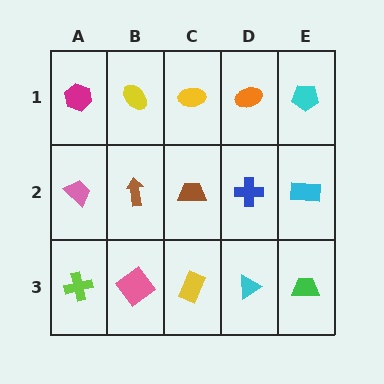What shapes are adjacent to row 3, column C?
A brown trapezoid (row 2, column C), a pink diamond (row 3, column B), a cyan triangle (row 3, column D).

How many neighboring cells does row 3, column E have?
2.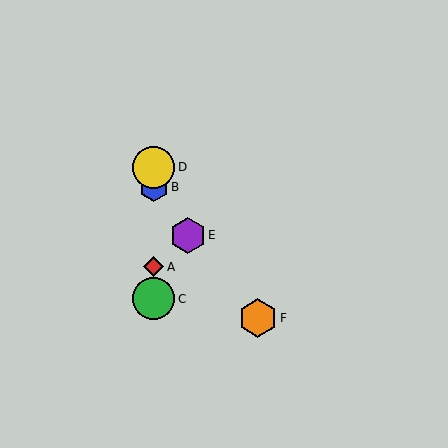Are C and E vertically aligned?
No, C is at x≈154 and E is at x≈188.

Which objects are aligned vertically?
Objects A, B, C, D are aligned vertically.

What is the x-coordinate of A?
Object A is at x≈154.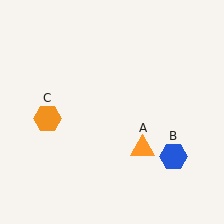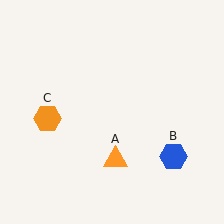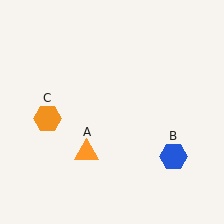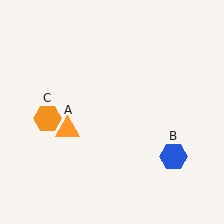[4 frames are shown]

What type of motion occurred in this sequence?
The orange triangle (object A) rotated clockwise around the center of the scene.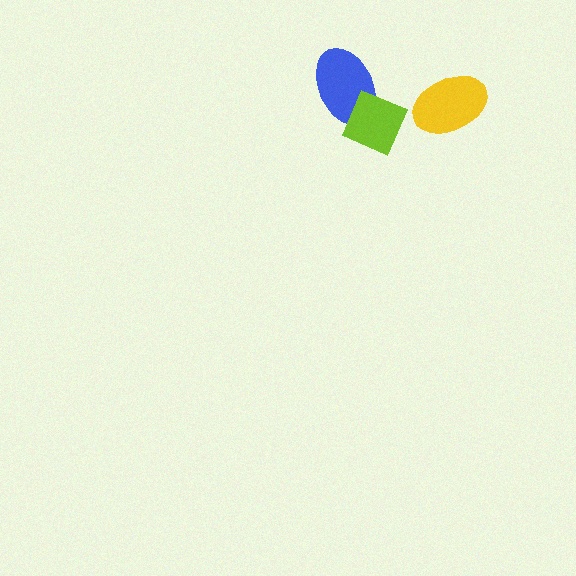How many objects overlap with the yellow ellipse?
0 objects overlap with the yellow ellipse.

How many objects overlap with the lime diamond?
1 object overlaps with the lime diamond.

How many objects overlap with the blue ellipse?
1 object overlaps with the blue ellipse.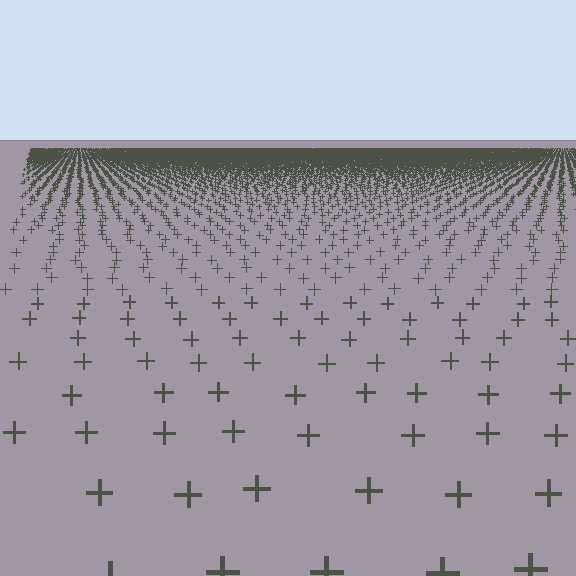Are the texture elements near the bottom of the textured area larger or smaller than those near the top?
Larger. Near the bottom, elements are closer to the viewer and appear at a bigger on-screen size.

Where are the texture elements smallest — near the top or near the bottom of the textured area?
Near the top.